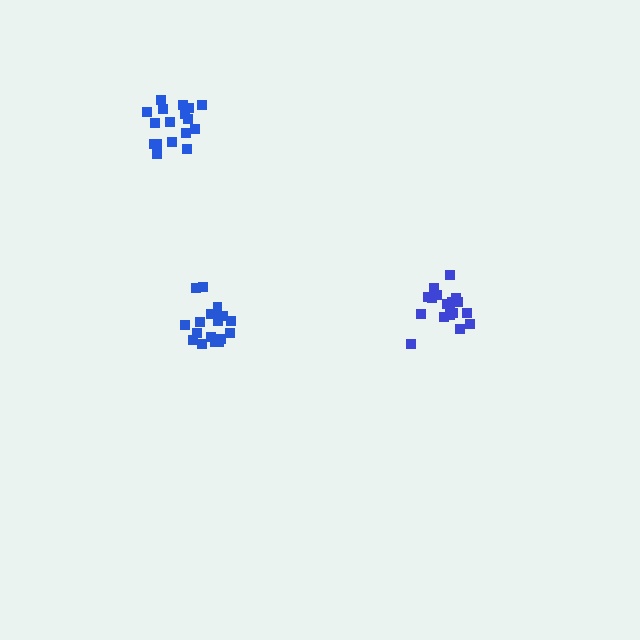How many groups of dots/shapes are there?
There are 3 groups.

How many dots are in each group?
Group 1: 18 dots, Group 2: 18 dots, Group 3: 17 dots (53 total).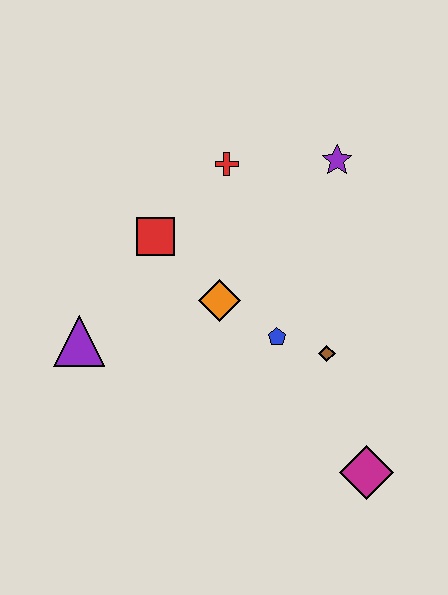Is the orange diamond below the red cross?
Yes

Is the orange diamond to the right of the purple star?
No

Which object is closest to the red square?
The orange diamond is closest to the red square.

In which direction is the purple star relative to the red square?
The purple star is to the right of the red square.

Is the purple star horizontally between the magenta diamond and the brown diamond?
Yes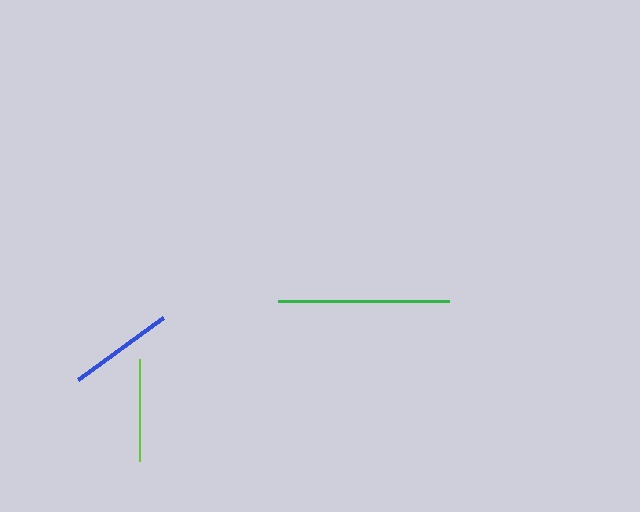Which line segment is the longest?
The green line is the longest at approximately 171 pixels.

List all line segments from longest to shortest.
From longest to shortest: green, blue, lime.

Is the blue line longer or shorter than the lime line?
The blue line is longer than the lime line.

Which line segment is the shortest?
The lime line is the shortest at approximately 102 pixels.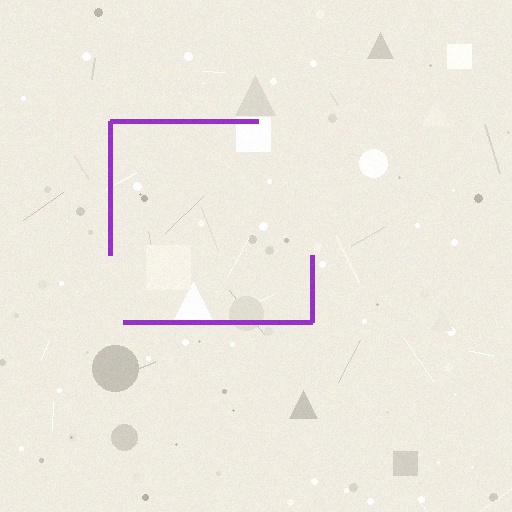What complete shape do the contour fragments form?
The contour fragments form a square.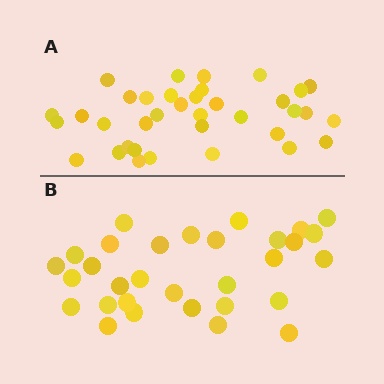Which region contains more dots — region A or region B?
Region A (the top region) has more dots.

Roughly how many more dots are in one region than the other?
Region A has about 5 more dots than region B.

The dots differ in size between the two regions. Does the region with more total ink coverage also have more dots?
No. Region B has more total ink coverage because its dots are larger, but region A actually contains more individual dots. Total area can be misleading — the number of items is what matters here.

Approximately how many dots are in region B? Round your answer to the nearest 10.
About 30 dots. (The exact count is 31, which rounds to 30.)